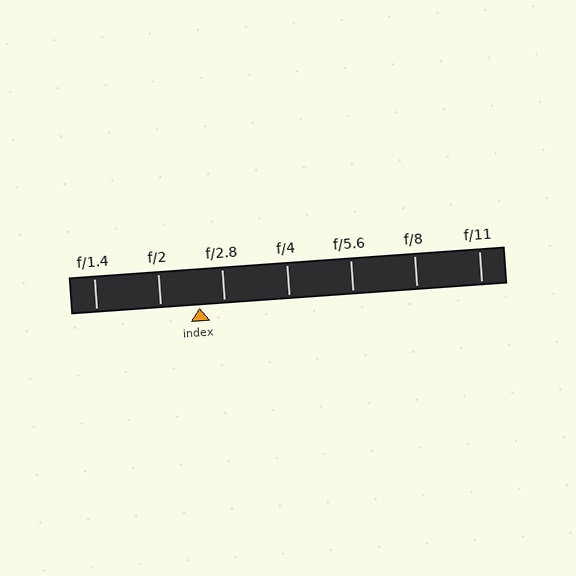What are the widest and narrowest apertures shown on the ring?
The widest aperture shown is f/1.4 and the narrowest is f/11.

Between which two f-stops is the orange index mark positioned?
The index mark is between f/2 and f/2.8.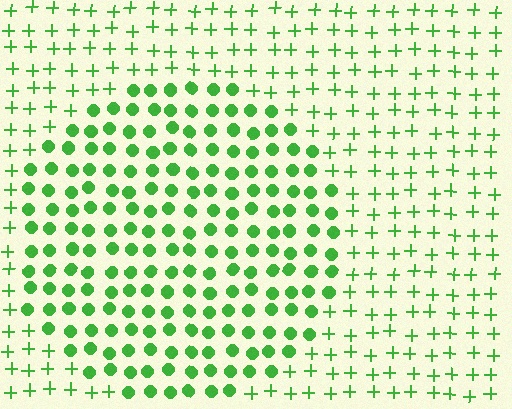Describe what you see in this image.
The image is filled with small green elements arranged in a uniform grid. A circle-shaped region contains circles, while the surrounding area contains plus signs. The boundary is defined purely by the change in element shape.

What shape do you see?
I see a circle.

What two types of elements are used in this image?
The image uses circles inside the circle region and plus signs outside it.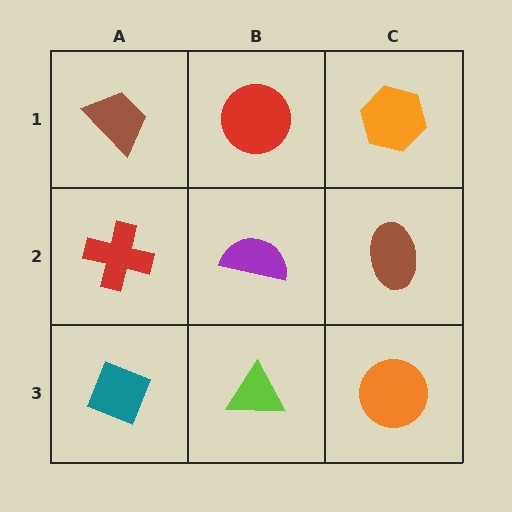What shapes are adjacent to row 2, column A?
A brown trapezoid (row 1, column A), a teal diamond (row 3, column A), a purple semicircle (row 2, column B).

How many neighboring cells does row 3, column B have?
3.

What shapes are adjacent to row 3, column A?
A red cross (row 2, column A), a lime triangle (row 3, column B).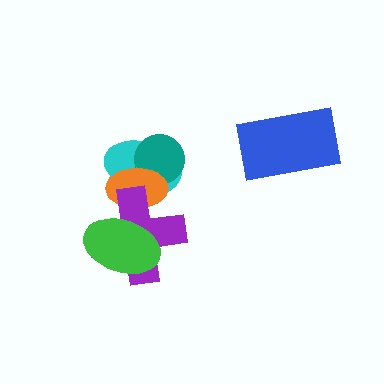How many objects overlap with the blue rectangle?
0 objects overlap with the blue rectangle.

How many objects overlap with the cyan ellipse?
3 objects overlap with the cyan ellipse.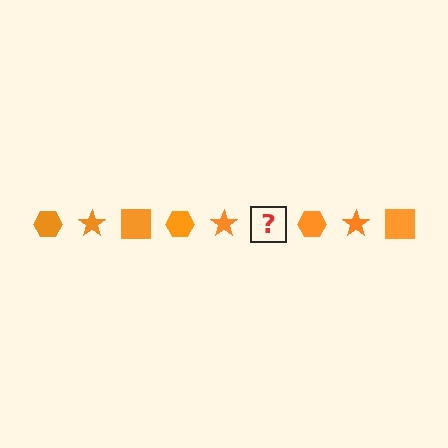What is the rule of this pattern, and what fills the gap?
The rule is that the pattern cycles through hexagon, star, square shapes in orange. The gap should be filled with an orange square.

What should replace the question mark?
The question mark should be replaced with an orange square.